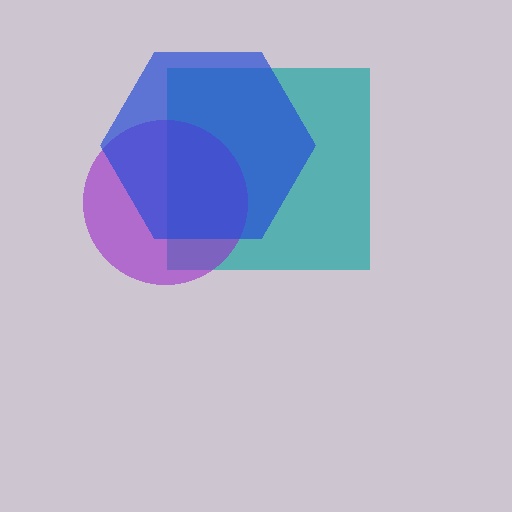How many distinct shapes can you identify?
There are 3 distinct shapes: a teal square, a purple circle, a blue hexagon.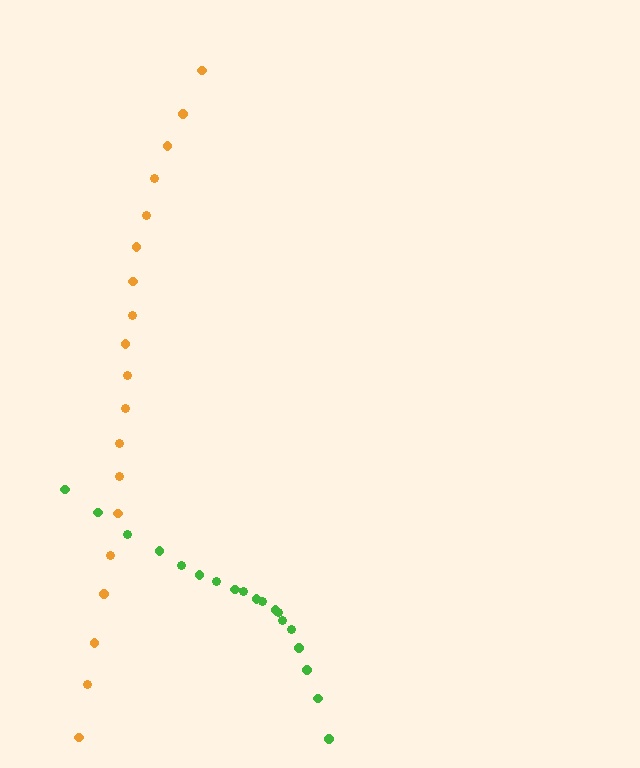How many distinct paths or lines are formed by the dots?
There are 2 distinct paths.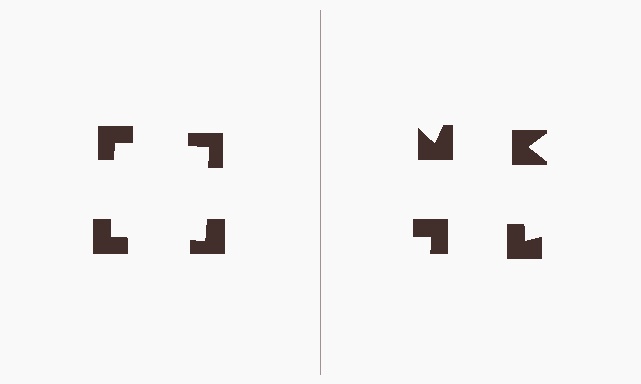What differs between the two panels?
The notched squares are positioned identically on both sides; only the wedge orientations differ. On the left they align to a square; on the right they are misaligned.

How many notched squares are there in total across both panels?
8 — 4 on each side.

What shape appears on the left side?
An illusory square.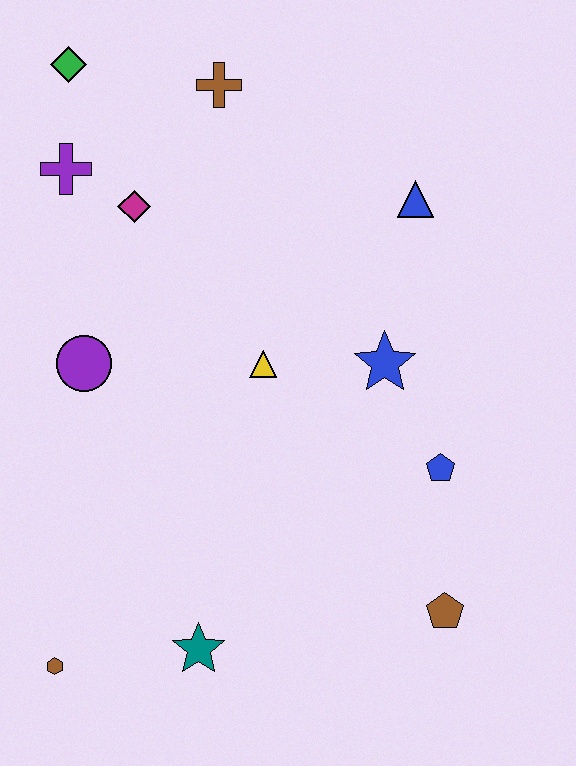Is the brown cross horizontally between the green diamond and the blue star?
Yes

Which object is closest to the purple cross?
The magenta diamond is closest to the purple cross.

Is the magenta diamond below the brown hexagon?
No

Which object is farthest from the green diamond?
The brown pentagon is farthest from the green diamond.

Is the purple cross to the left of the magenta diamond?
Yes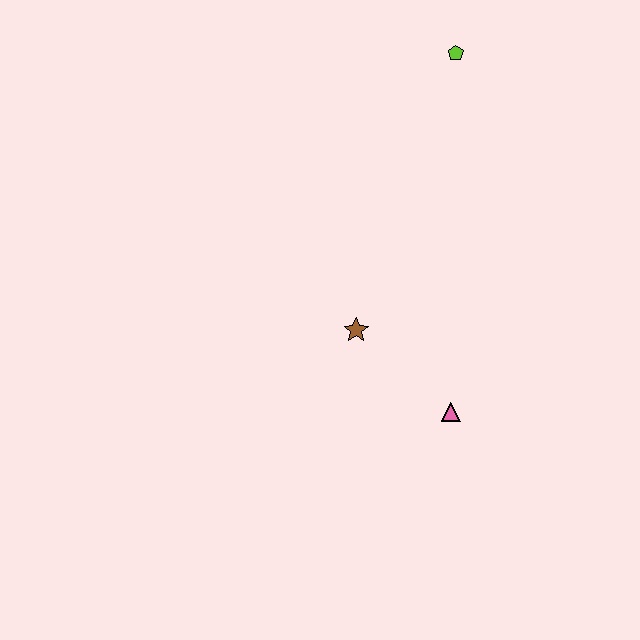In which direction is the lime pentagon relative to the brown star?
The lime pentagon is above the brown star.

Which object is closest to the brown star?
The pink triangle is closest to the brown star.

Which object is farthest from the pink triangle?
The lime pentagon is farthest from the pink triangle.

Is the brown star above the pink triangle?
Yes